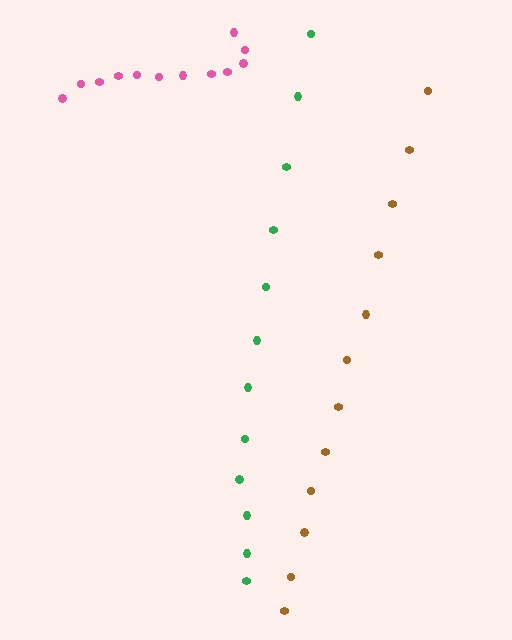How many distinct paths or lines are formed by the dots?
There are 3 distinct paths.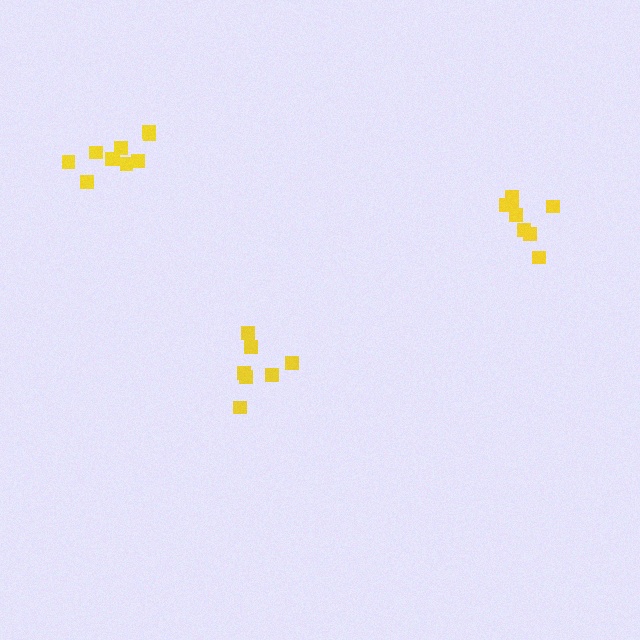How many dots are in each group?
Group 1: 7 dots, Group 2: 8 dots, Group 3: 10 dots (25 total).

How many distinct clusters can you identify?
There are 3 distinct clusters.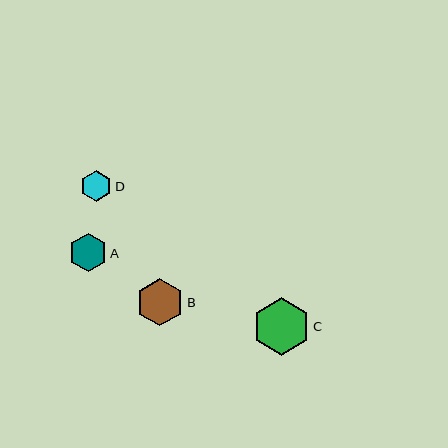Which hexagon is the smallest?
Hexagon D is the smallest with a size of approximately 31 pixels.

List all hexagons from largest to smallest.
From largest to smallest: C, B, A, D.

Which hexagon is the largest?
Hexagon C is the largest with a size of approximately 58 pixels.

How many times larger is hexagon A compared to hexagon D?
Hexagon A is approximately 1.2 times the size of hexagon D.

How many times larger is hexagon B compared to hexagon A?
Hexagon B is approximately 1.3 times the size of hexagon A.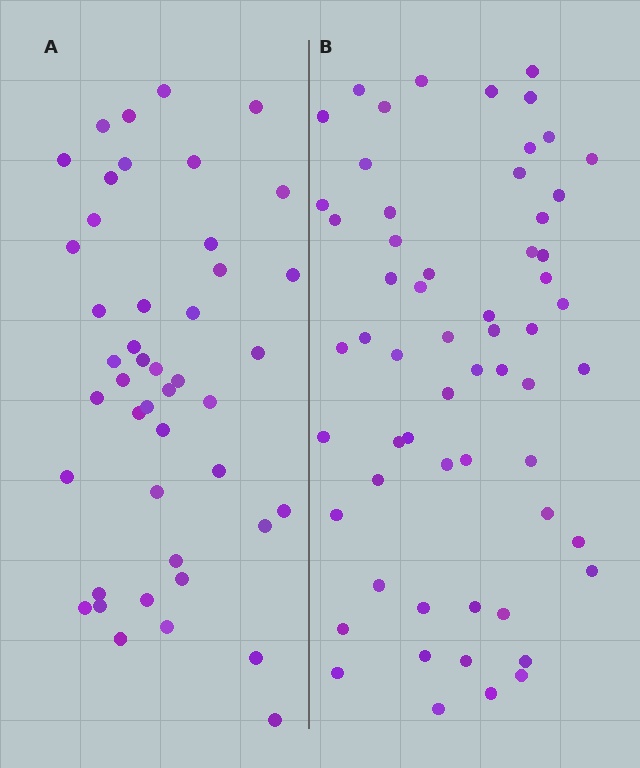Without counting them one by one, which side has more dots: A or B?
Region B (the right region) has more dots.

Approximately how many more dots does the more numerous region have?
Region B has approximately 15 more dots than region A.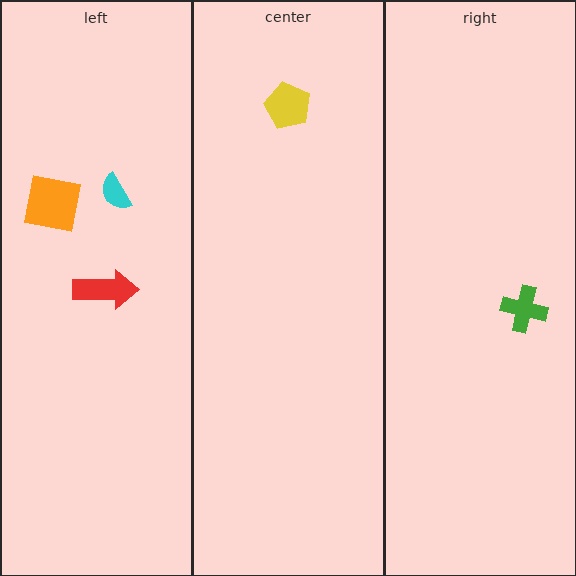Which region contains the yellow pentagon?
The center region.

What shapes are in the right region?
The green cross.